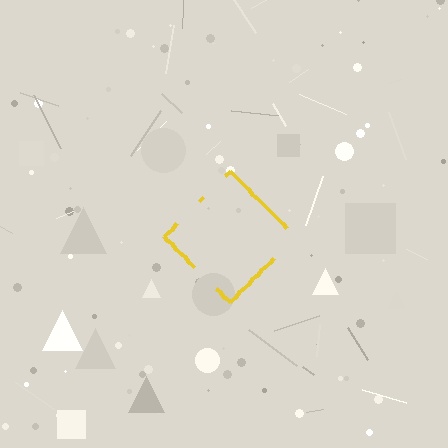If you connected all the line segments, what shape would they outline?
They would outline a diamond.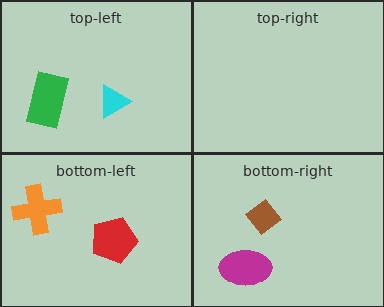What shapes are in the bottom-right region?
The brown diamond, the magenta ellipse.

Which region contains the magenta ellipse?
The bottom-right region.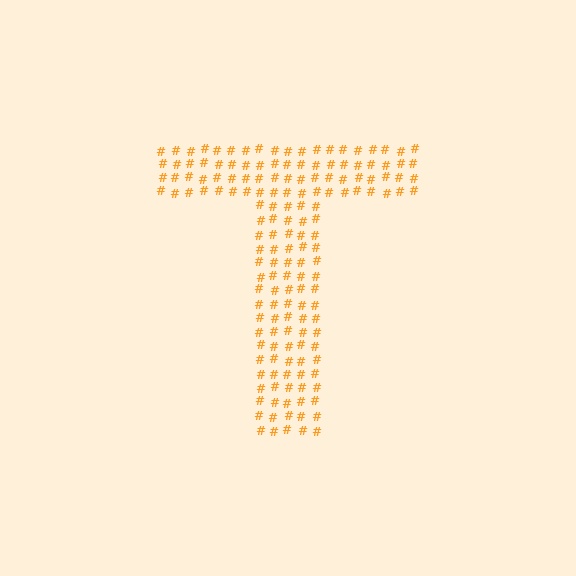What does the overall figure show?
The overall figure shows the letter T.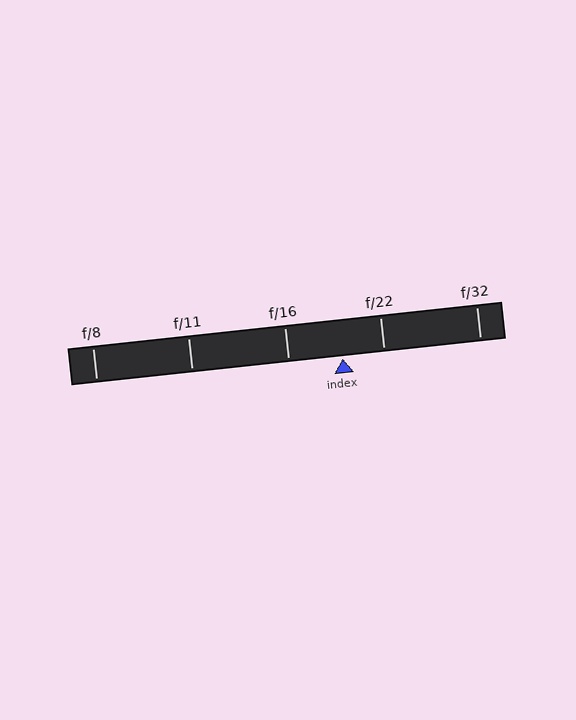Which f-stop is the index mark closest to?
The index mark is closest to f/22.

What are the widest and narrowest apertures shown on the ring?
The widest aperture shown is f/8 and the narrowest is f/32.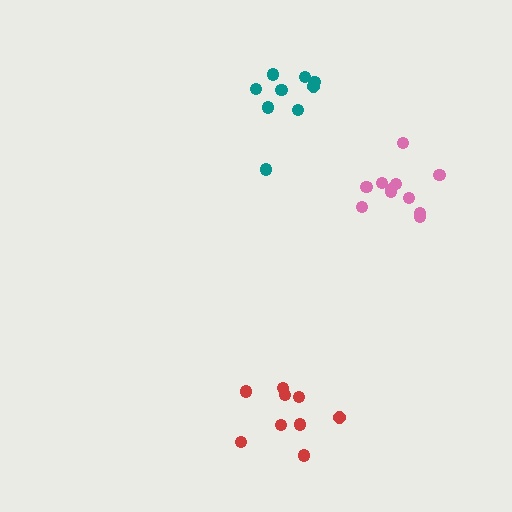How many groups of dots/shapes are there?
There are 3 groups.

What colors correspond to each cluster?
The clusters are colored: red, pink, teal.